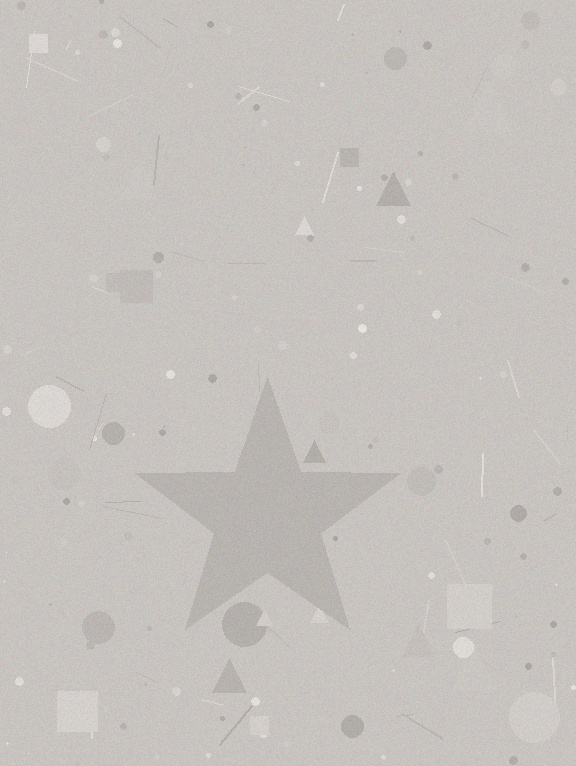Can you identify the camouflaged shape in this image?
The camouflaged shape is a star.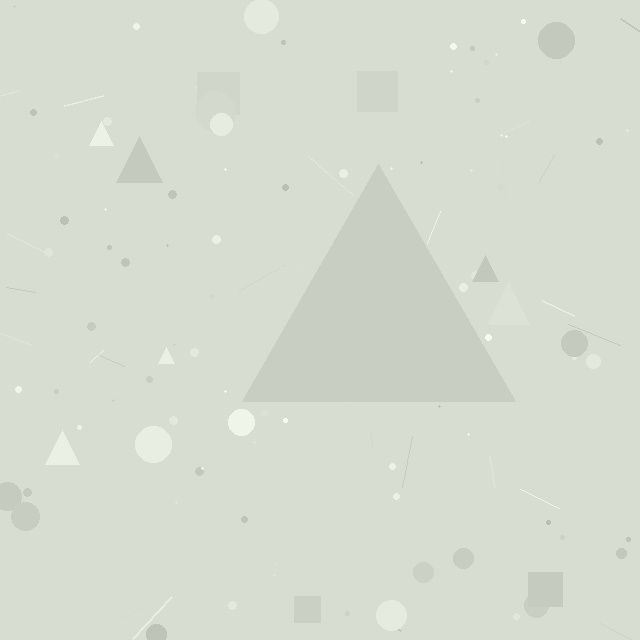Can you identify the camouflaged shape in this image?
The camouflaged shape is a triangle.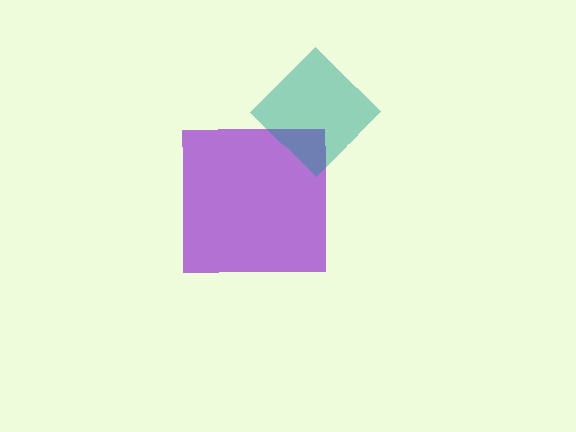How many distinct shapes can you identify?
There are 2 distinct shapes: a purple square, a teal diamond.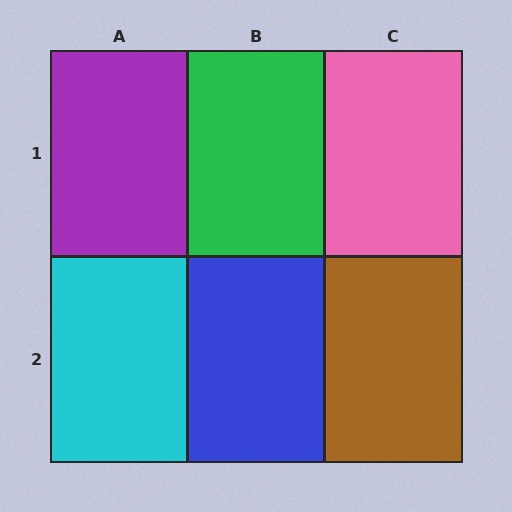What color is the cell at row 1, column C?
Pink.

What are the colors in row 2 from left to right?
Cyan, blue, brown.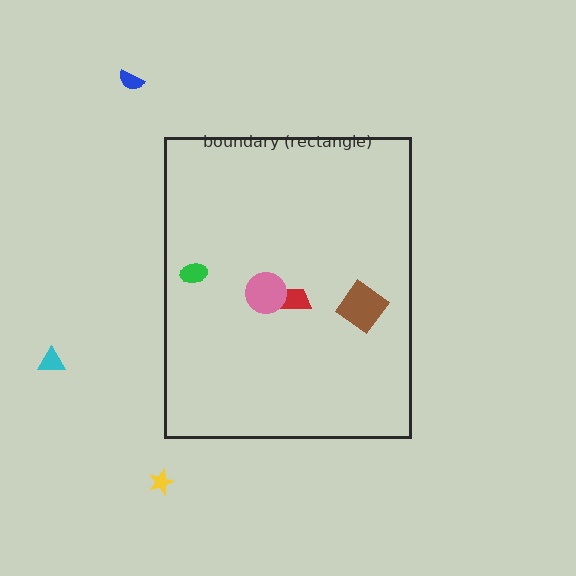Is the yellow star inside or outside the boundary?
Outside.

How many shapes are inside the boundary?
4 inside, 3 outside.